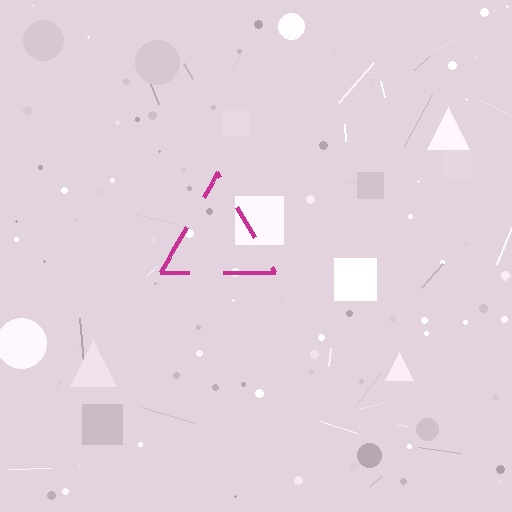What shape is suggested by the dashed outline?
The dashed outline suggests a triangle.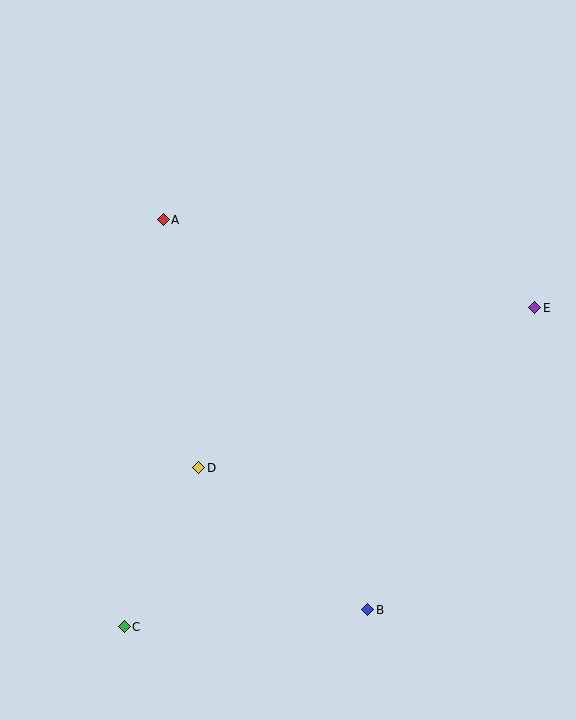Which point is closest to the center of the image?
Point D at (199, 468) is closest to the center.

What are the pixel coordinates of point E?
Point E is at (535, 308).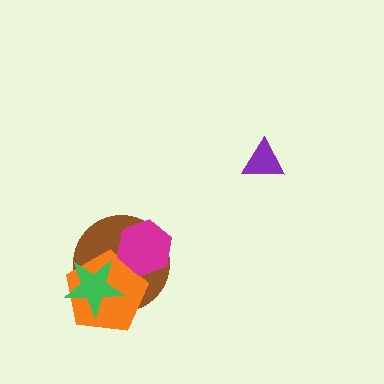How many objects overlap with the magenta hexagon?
2 objects overlap with the magenta hexagon.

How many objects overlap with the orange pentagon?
3 objects overlap with the orange pentagon.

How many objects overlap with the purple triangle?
0 objects overlap with the purple triangle.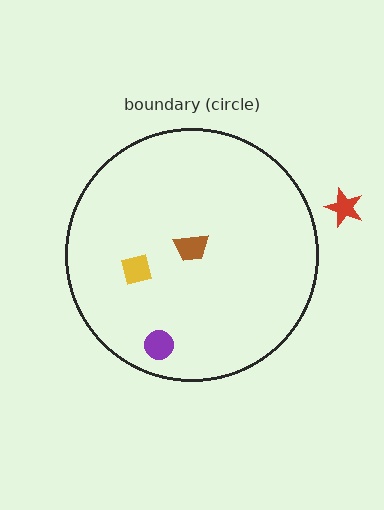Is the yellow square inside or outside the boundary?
Inside.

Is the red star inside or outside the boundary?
Outside.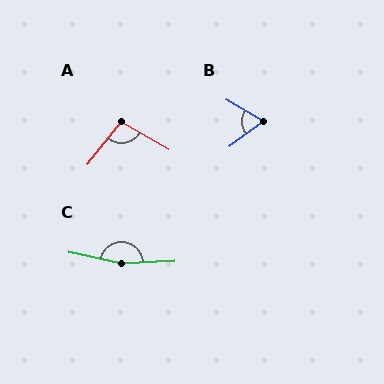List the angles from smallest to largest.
B (67°), A (99°), C (165°).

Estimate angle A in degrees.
Approximately 99 degrees.